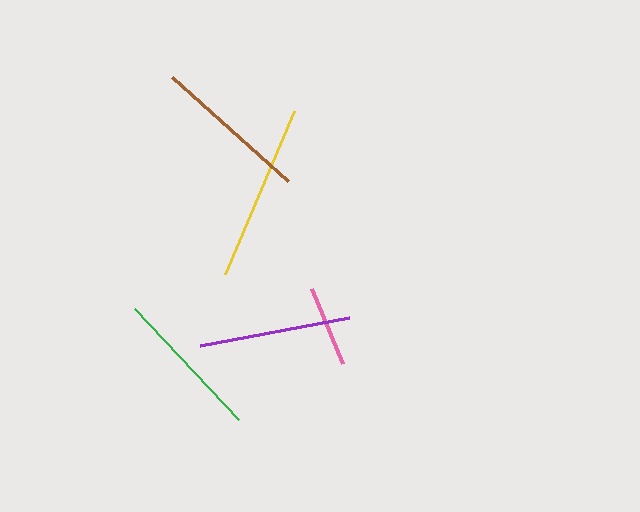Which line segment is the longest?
The yellow line is the longest at approximately 177 pixels.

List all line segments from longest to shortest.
From longest to shortest: yellow, brown, purple, green, pink.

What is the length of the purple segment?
The purple segment is approximately 153 pixels long.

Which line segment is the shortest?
The pink line is the shortest at approximately 81 pixels.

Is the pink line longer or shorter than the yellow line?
The yellow line is longer than the pink line.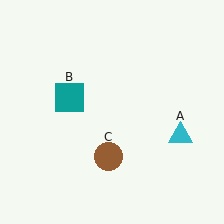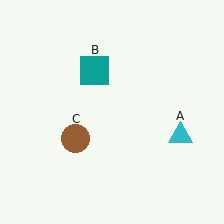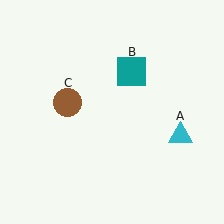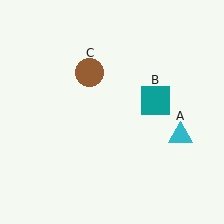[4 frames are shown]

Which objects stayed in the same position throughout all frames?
Cyan triangle (object A) remained stationary.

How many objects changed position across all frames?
2 objects changed position: teal square (object B), brown circle (object C).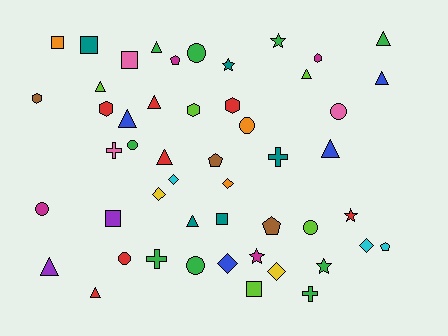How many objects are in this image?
There are 50 objects.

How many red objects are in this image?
There are 7 red objects.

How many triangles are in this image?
There are 12 triangles.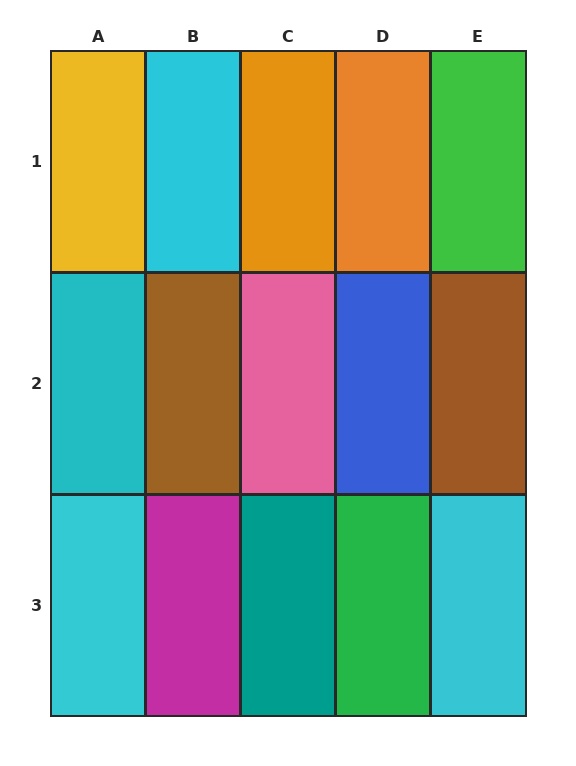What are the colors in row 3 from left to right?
Cyan, magenta, teal, green, cyan.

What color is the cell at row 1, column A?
Yellow.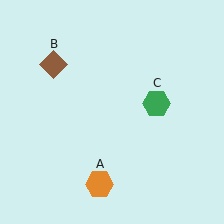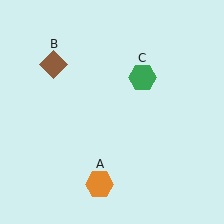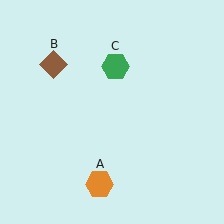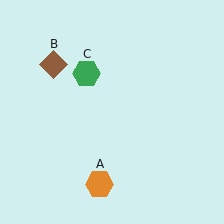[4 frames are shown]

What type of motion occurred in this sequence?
The green hexagon (object C) rotated counterclockwise around the center of the scene.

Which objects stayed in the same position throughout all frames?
Orange hexagon (object A) and brown diamond (object B) remained stationary.